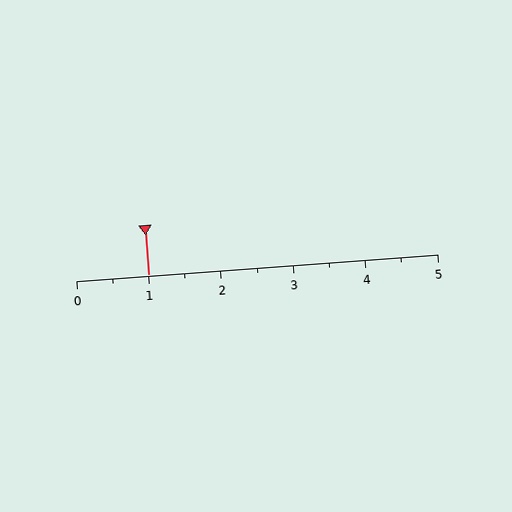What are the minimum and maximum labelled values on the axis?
The axis runs from 0 to 5.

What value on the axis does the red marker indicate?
The marker indicates approximately 1.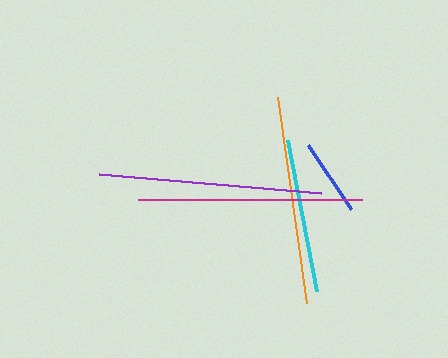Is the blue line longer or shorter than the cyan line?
The cyan line is longer than the blue line.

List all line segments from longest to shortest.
From longest to shortest: magenta, purple, orange, cyan, blue.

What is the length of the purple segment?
The purple segment is approximately 222 pixels long.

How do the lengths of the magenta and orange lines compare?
The magenta and orange lines are approximately the same length.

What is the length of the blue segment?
The blue segment is approximately 77 pixels long.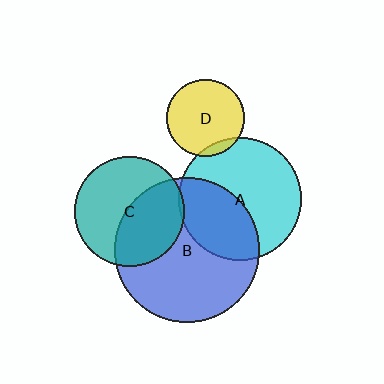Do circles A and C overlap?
Yes.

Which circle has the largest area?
Circle B (blue).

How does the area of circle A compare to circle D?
Approximately 2.5 times.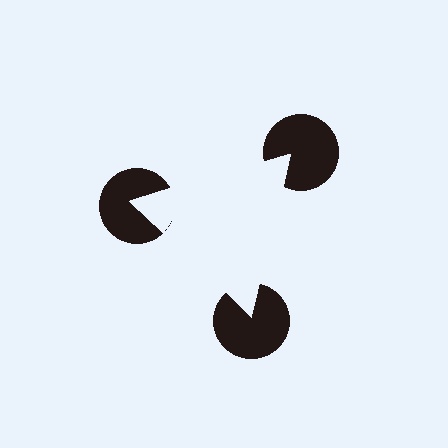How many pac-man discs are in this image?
There are 3 — one at each vertex of the illusory triangle.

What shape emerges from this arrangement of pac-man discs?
An illusory triangle — its edges are inferred from the aligned wedge cuts in the pac-man discs, not physically drawn.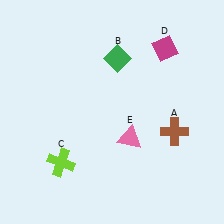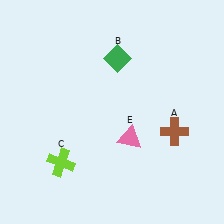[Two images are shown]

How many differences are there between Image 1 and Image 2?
There is 1 difference between the two images.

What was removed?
The magenta diamond (D) was removed in Image 2.